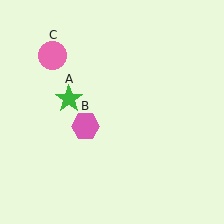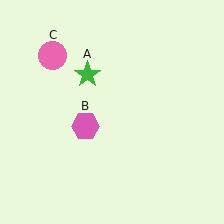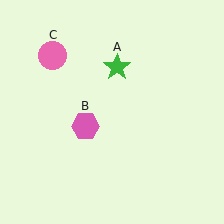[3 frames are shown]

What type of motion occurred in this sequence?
The green star (object A) rotated clockwise around the center of the scene.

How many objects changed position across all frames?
1 object changed position: green star (object A).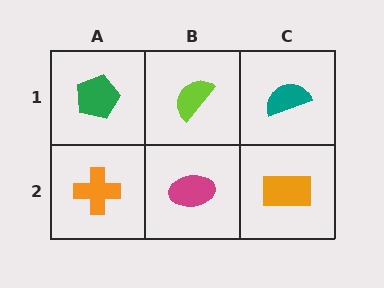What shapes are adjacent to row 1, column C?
An orange rectangle (row 2, column C), a lime semicircle (row 1, column B).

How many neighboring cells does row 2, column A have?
2.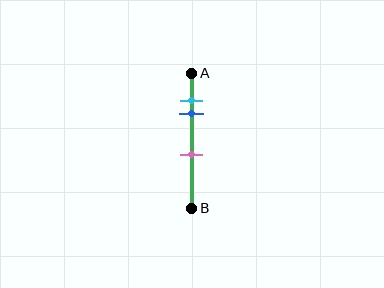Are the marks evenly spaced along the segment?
No, the marks are not evenly spaced.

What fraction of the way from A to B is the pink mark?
The pink mark is approximately 60% (0.6) of the way from A to B.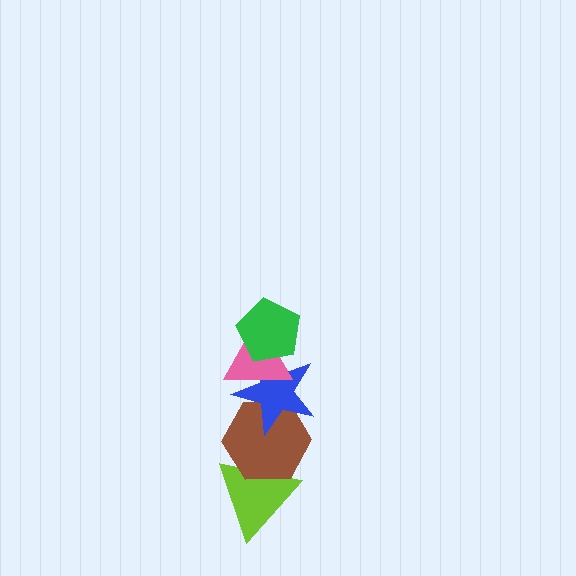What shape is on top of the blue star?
The pink triangle is on top of the blue star.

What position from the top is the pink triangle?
The pink triangle is 2nd from the top.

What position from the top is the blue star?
The blue star is 3rd from the top.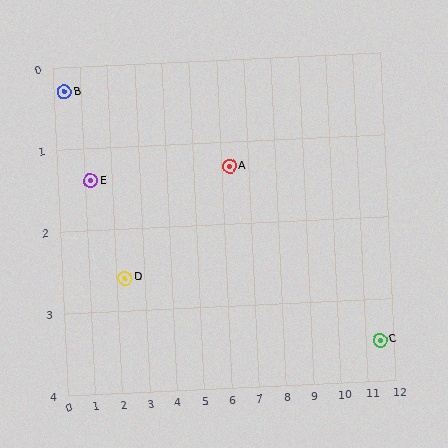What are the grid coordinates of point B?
Point B is at approximately (0.4, 0.3).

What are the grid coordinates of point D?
Point D is at approximately (2.3, 2.6).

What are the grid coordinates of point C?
Point C is at approximately (11.5, 3.5).